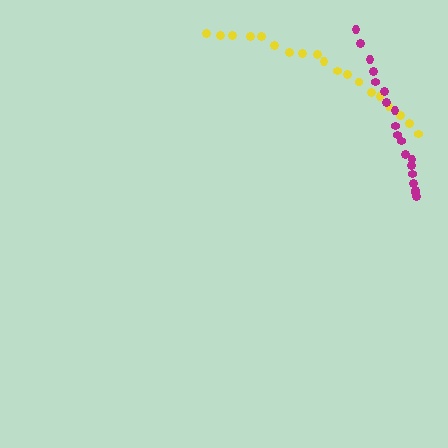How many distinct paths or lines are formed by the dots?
There are 2 distinct paths.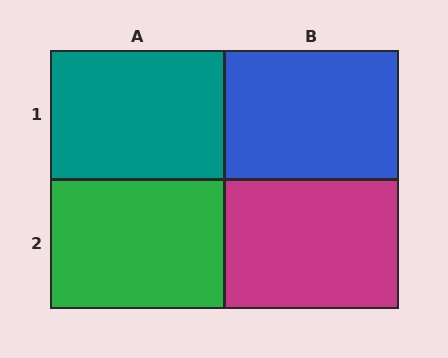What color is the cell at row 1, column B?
Blue.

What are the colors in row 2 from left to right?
Green, magenta.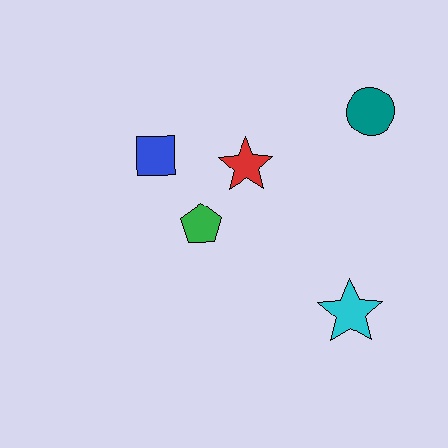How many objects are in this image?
There are 5 objects.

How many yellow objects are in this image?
There are no yellow objects.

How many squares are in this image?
There is 1 square.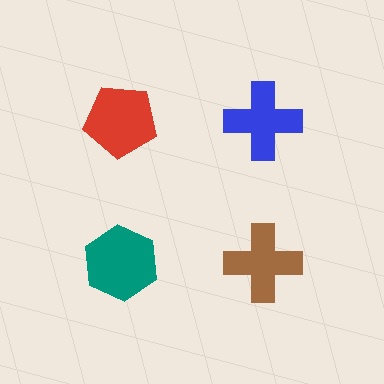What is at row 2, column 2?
A brown cross.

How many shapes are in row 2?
2 shapes.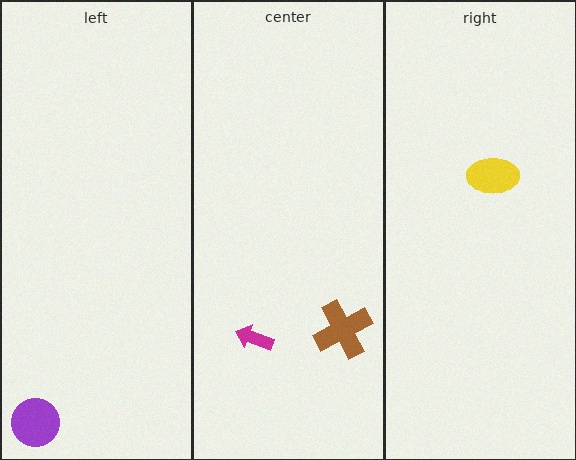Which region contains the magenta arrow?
The center region.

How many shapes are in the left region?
1.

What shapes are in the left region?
The purple circle.